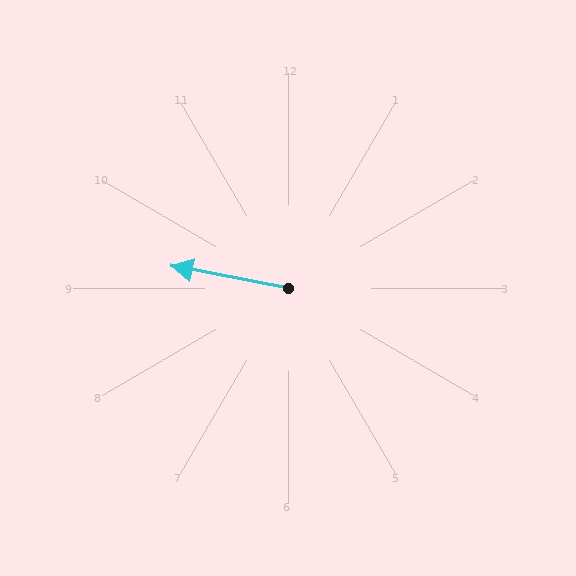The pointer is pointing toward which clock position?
Roughly 9 o'clock.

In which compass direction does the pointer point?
West.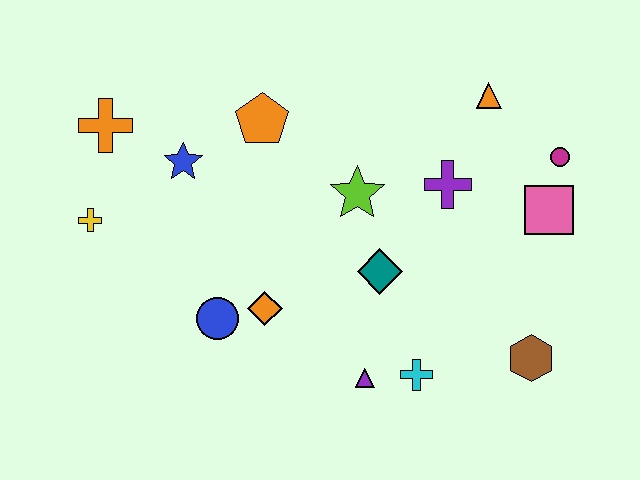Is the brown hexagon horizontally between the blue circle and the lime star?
No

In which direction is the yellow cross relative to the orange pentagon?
The yellow cross is to the left of the orange pentagon.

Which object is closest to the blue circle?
The orange diamond is closest to the blue circle.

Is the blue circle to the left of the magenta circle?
Yes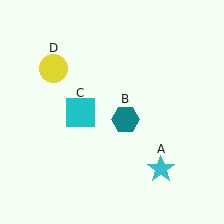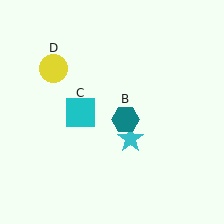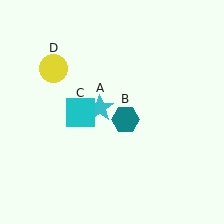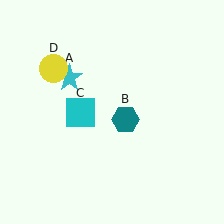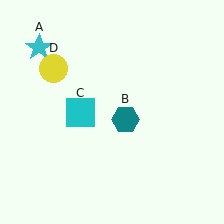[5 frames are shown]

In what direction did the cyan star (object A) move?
The cyan star (object A) moved up and to the left.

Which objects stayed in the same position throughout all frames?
Teal hexagon (object B) and cyan square (object C) and yellow circle (object D) remained stationary.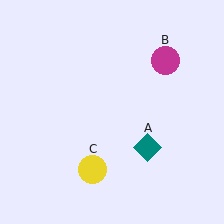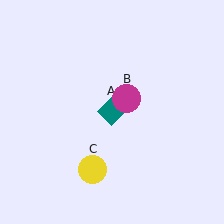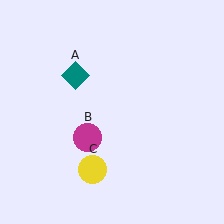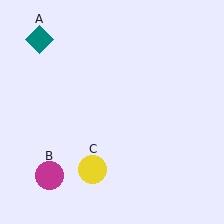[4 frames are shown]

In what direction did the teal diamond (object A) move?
The teal diamond (object A) moved up and to the left.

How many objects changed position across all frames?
2 objects changed position: teal diamond (object A), magenta circle (object B).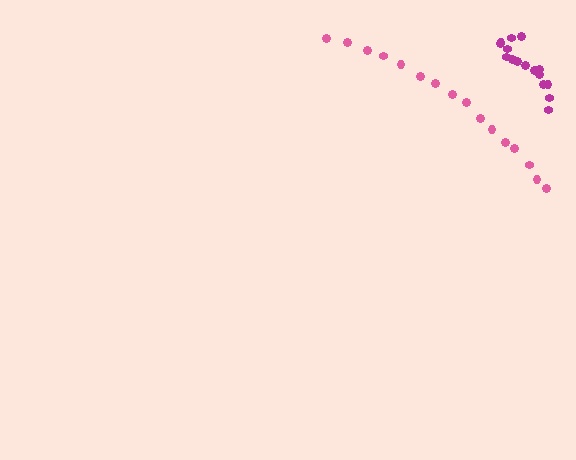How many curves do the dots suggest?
There are 2 distinct paths.